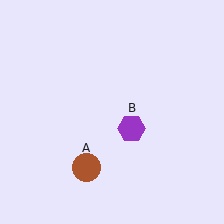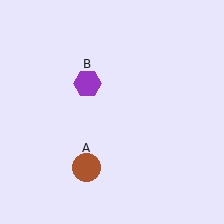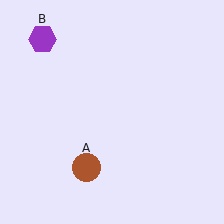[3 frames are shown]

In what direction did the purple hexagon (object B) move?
The purple hexagon (object B) moved up and to the left.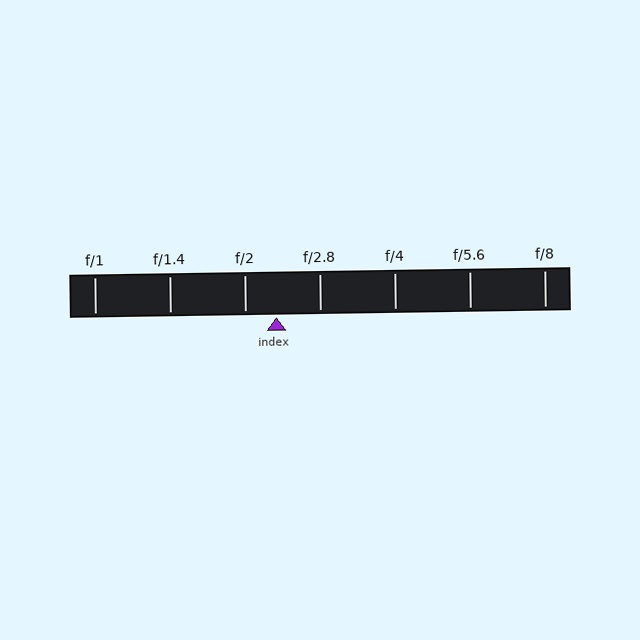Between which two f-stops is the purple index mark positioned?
The index mark is between f/2 and f/2.8.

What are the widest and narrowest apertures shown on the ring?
The widest aperture shown is f/1 and the narrowest is f/8.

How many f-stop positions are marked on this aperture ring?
There are 7 f-stop positions marked.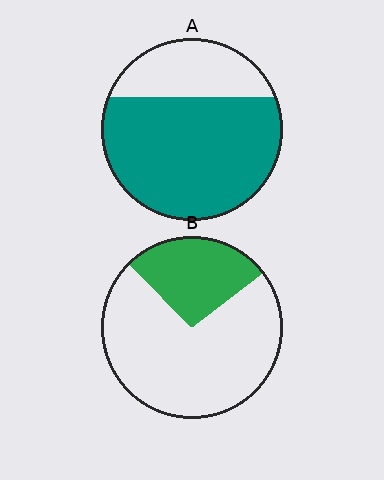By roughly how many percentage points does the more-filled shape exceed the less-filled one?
By roughly 45 percentage points (A over B).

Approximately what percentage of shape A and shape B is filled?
A is approximately 70% and B is approximately 25%.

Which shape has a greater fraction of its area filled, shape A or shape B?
Shape A.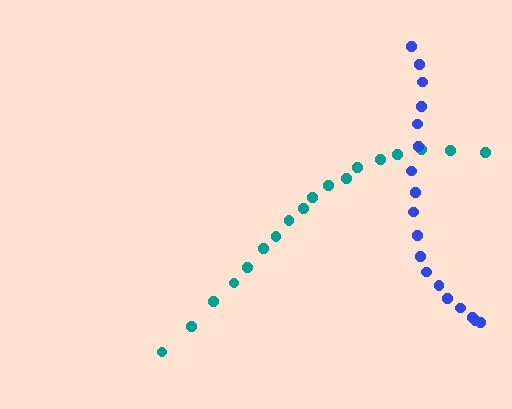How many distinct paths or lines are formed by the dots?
There are 2 distinct paths.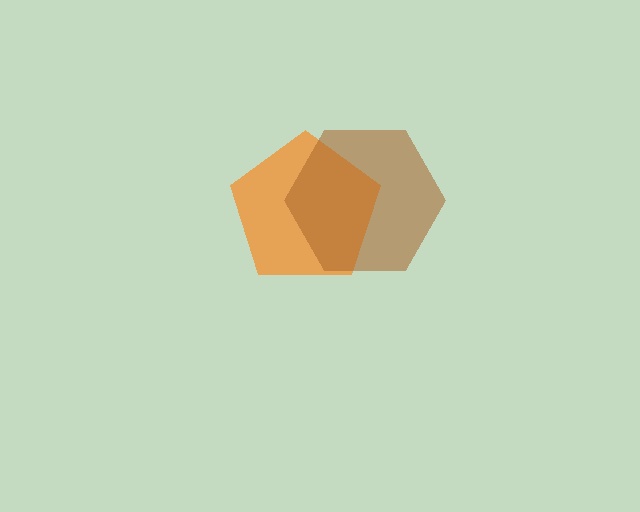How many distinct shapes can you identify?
There are 2 distinct shapes: an orange pentagon, a brown hexagon.